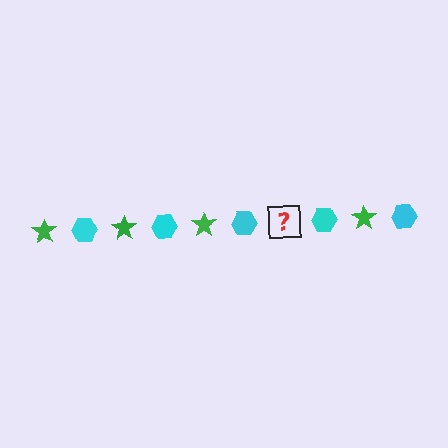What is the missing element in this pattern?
The missing element is a green star.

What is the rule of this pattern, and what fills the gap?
The rule is that the pattern alternates between green star and cyan hexagon. The gap should be filled with a green star.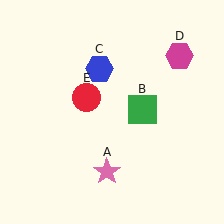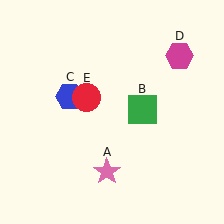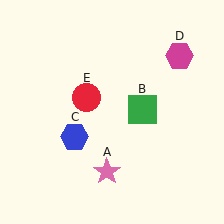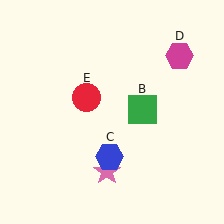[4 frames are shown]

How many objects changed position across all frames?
1 object changed position: blue hexagon (object C).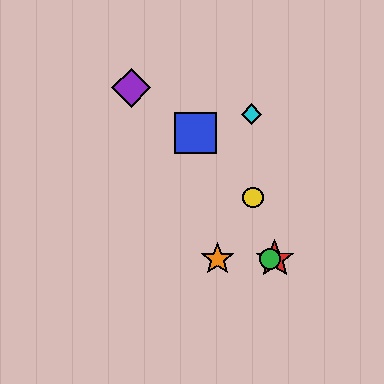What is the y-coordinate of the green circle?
The green circle is at y≈259.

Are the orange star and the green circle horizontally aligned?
Yes, both are at y≈259.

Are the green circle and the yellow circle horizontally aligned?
No, the green circle is at y≈259 and the yellow circle is at y≈198.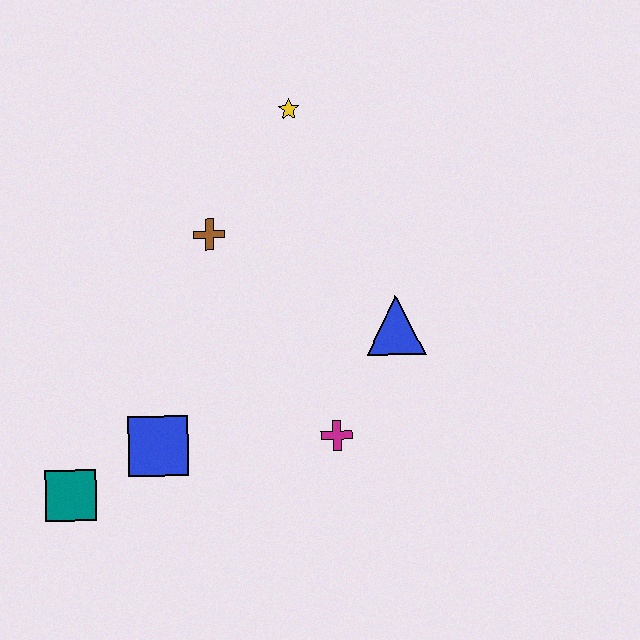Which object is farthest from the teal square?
The yellow star is farthest from the teal square.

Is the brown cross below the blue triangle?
No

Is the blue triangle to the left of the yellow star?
No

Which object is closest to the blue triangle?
The magenta cross is closest to the blue triangle.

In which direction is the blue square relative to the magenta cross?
The blue square is to the left of the magenta cross.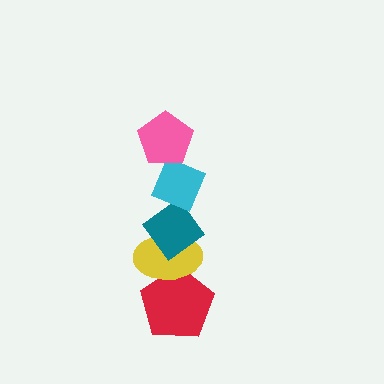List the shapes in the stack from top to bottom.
From top to bottom: the pink pentagon, the cyan diamond, the teal diamond, the yellow ellipse, the red pentagon.